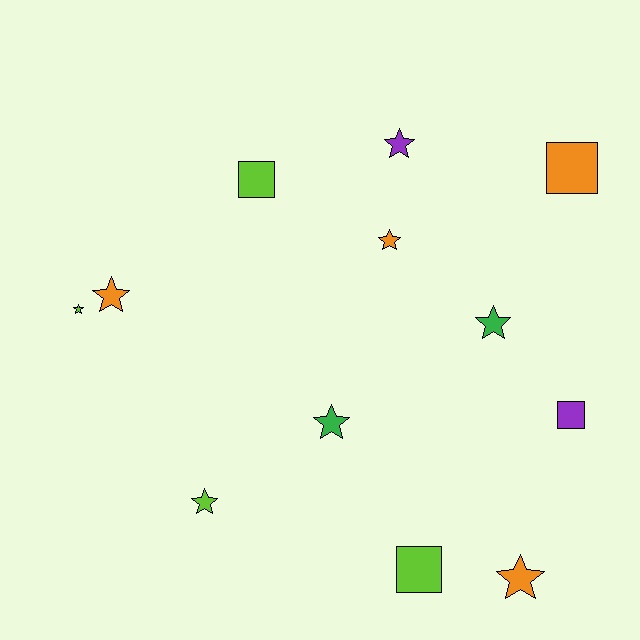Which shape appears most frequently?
Star, with 8 objects.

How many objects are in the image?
There are 12 objects.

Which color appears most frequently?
Orange, with 4 objects.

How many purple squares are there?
There is 1 purple square.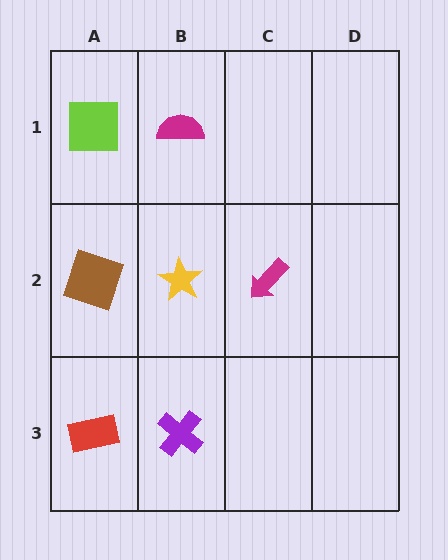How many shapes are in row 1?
2 shapes.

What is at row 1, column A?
A lime square.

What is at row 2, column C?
A magenta arrow.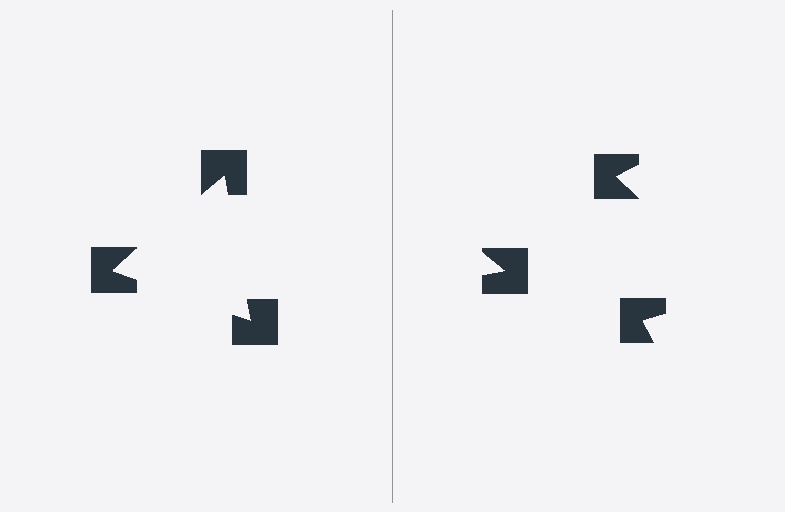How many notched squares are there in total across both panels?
6 — 3 on each side.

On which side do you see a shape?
An illusory triangle appears on the left side. On the right side the wedge cuts are rotated, so no coherent shape forms.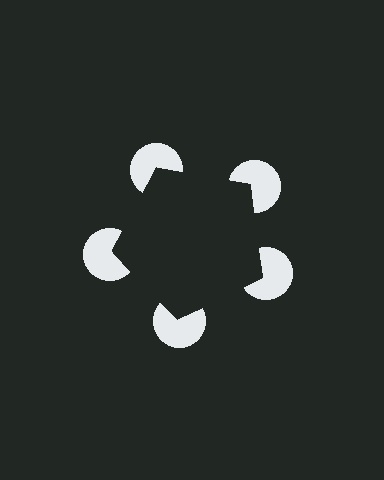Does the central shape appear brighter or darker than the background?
It typically appears slightly darker than the background, even though no actual brightness change is drawn.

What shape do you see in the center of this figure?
An illusory pentagon — its edges are inferred from the aligned wedge cuts in the pac-man discs, not physically drawn.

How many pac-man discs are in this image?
There are 5 — one at each vertex of the illusory pentagon.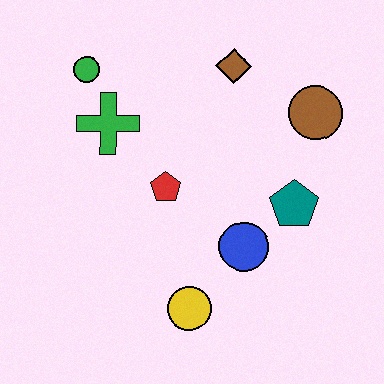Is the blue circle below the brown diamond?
Yes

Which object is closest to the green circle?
The green cross is closest to the green circle.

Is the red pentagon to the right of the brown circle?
No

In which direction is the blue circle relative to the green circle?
The blue circle is below the green circle.